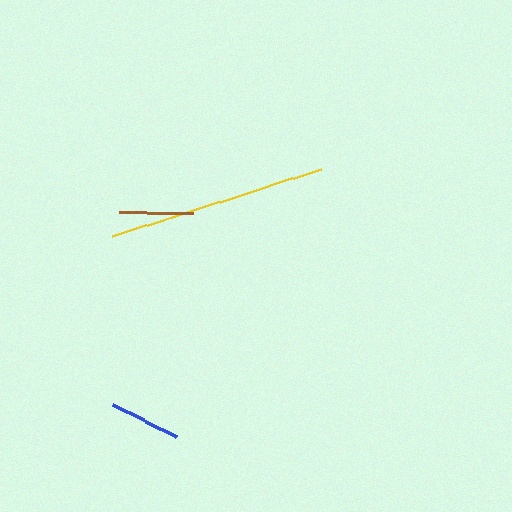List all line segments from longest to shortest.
From longest to shortest: yellow, brown, blue.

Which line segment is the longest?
The yellow line is the longest at approximately 220 pixels.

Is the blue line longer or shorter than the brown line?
The brown line is longer than the blue line.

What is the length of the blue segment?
The blue segment is approximately 71 pixels long.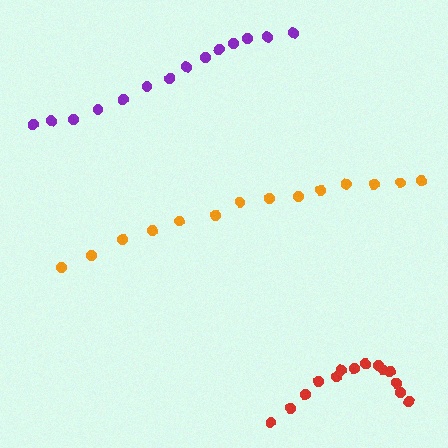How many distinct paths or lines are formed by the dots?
There are 3 distinct paths.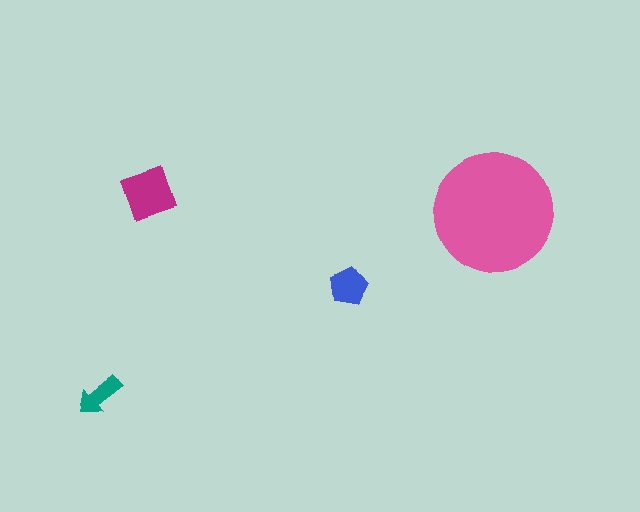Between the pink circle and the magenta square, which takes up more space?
The pink circle.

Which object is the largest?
The pink circle.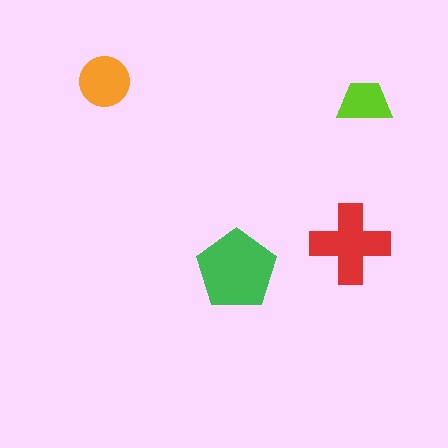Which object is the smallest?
The lime trapezoid.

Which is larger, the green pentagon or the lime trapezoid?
The green pentagon.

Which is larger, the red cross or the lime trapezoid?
The red cross.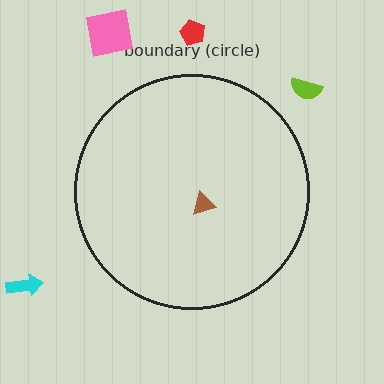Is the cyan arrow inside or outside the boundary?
Outside.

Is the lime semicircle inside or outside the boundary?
Outside.